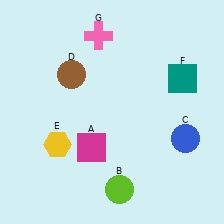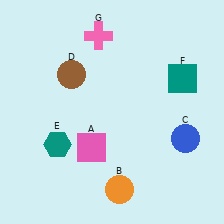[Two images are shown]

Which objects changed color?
A changed from magenta to pink. B changed from lime to orange. E changed from yellow to teal.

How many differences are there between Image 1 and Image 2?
There are 3 differences between the two images.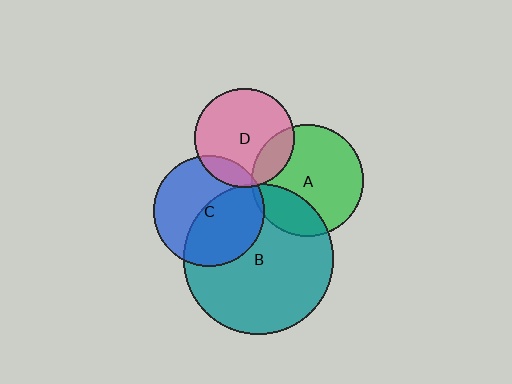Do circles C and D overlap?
Yes.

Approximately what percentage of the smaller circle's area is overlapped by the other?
Approximately 15%.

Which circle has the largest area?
Circle B (teal).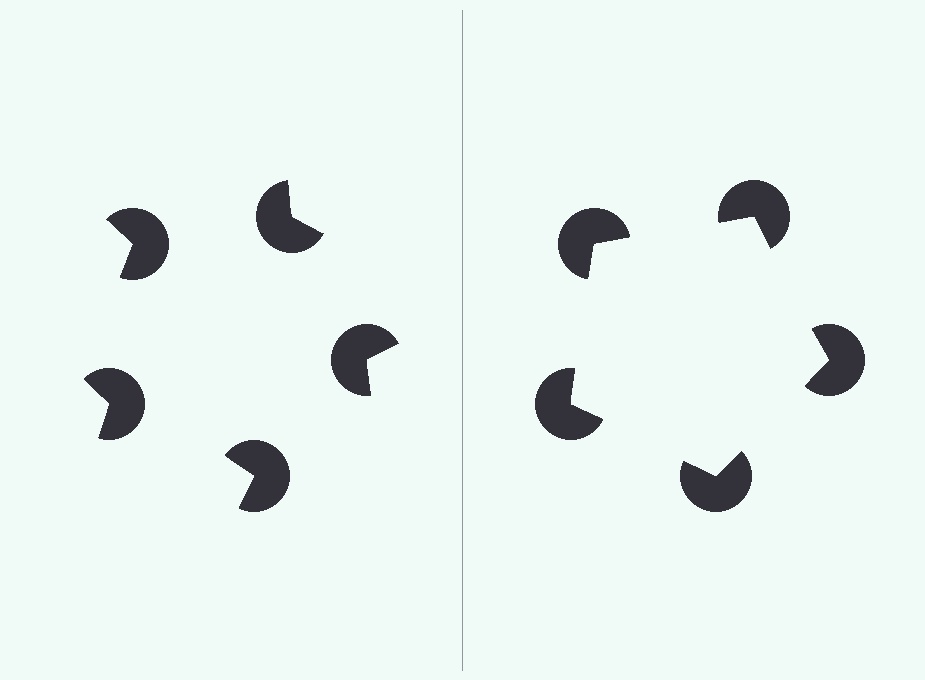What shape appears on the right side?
An illusory pentagon.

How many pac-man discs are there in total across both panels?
10 — 5 on each side.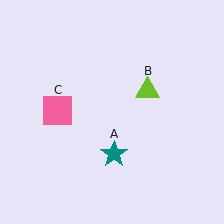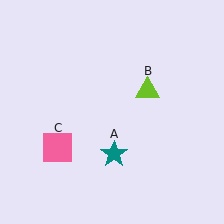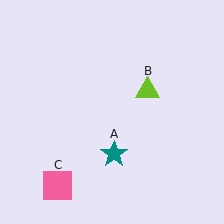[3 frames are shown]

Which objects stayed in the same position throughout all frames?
Teal star (object A) and lime triangle (object B) remained stationary.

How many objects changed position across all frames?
1 object changed position: pink square (object C).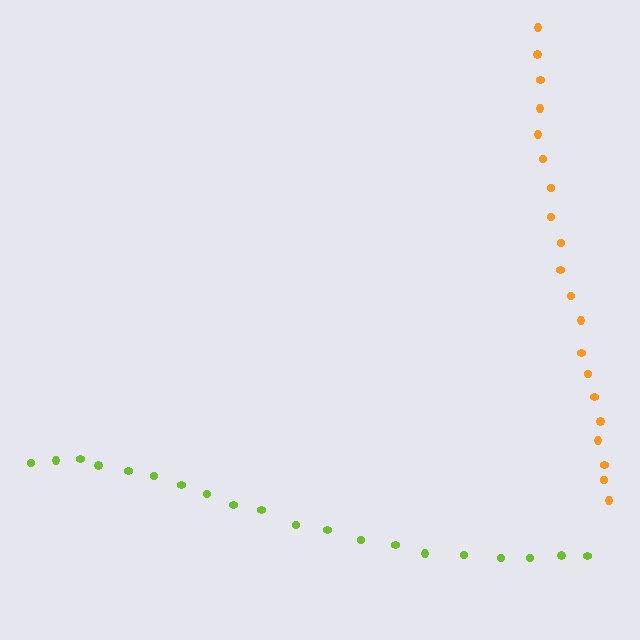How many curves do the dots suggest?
There are 2 distinct paths.